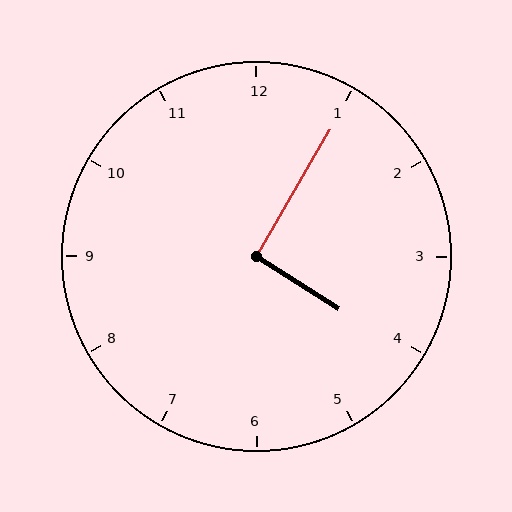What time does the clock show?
4:05.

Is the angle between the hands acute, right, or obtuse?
It is right.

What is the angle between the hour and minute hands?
Approximately 92 degrees.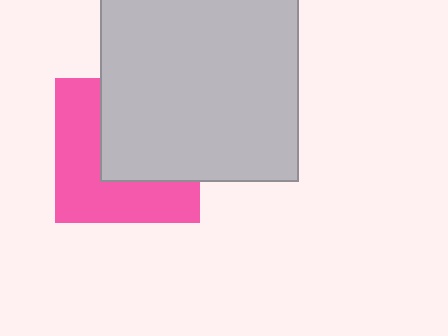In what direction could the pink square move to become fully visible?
The pink square could move toward the lower-left. That would shift it out from behind the light gray square entirely.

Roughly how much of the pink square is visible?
About half of it is visible (roughly 51%).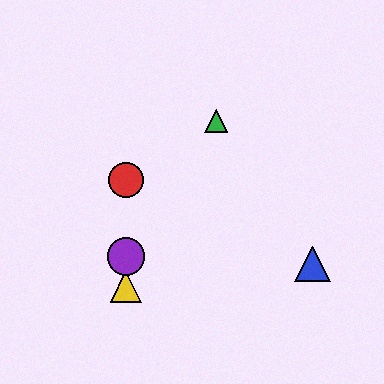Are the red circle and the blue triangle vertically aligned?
No, the red circle is at x≈126 and the blue triangle is at x≈313.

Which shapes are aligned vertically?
The red circle, the yellow triangle, the purple circle are aligned vertically.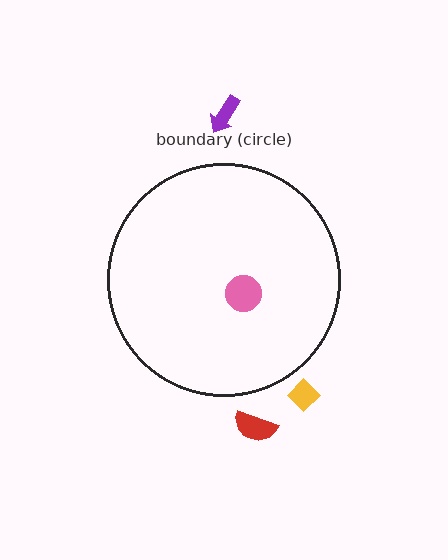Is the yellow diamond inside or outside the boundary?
Outside.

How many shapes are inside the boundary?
1 inside, 3 outside.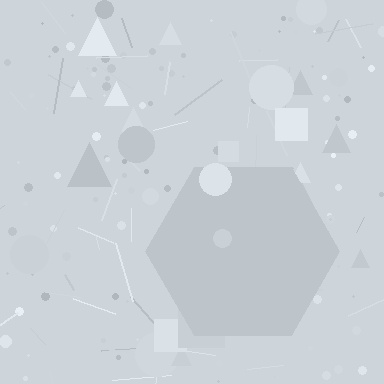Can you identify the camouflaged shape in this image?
The camouflaged shape is a hexagon.